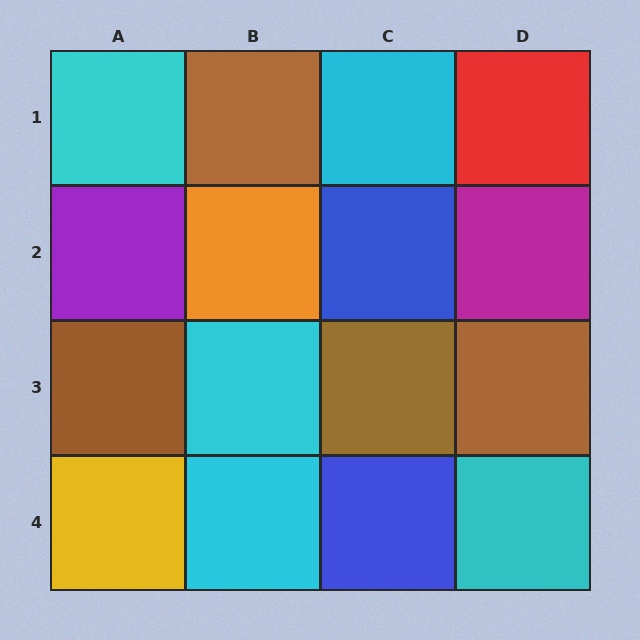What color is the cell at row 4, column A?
Yellow.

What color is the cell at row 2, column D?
Magenta.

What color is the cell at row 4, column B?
Cyan.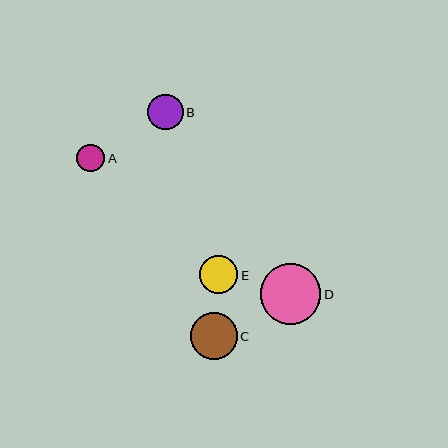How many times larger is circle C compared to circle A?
Circle C is approximately 1.7 times the size of circle A.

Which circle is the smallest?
Circle A is the smallest with a size of approximately 28 pixels.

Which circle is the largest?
Circle D is the largest with a size of approximately 61 pixels.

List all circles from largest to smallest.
From largest to smallest: D, C, E, B, A.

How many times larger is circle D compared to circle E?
Circle D is approximately 1.6 times the size of circle E.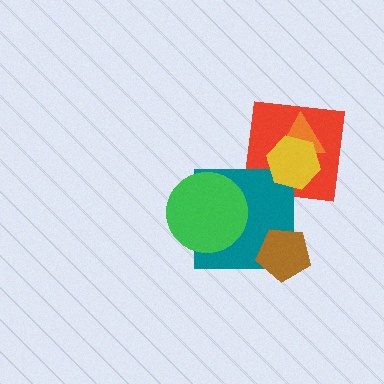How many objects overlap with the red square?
3 objects overlap with the red square.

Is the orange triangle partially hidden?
Yes, it is partially covered by another shape.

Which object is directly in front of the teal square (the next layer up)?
The brown pentagon is directly in front of the teal square.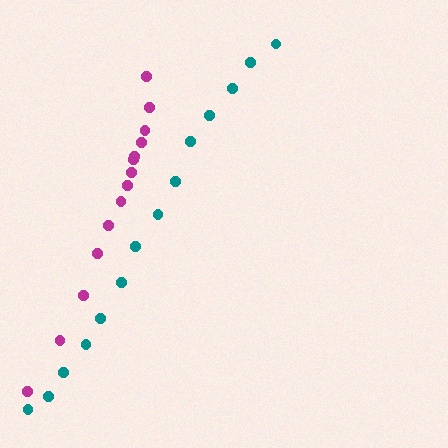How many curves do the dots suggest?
There are 2 distinct paths.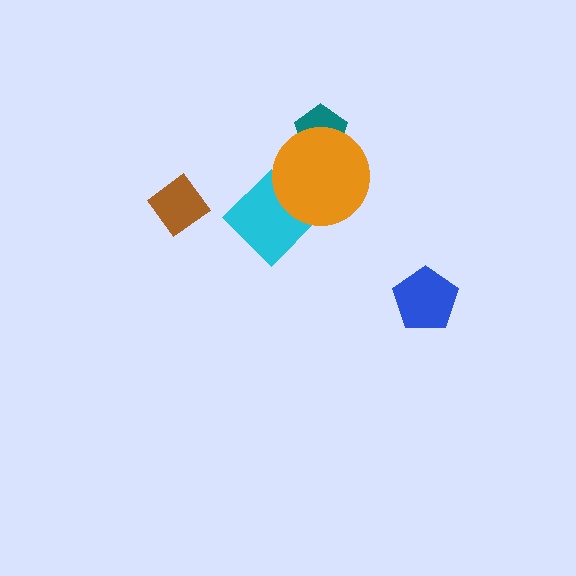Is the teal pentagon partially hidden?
Yes, it is partially covered by another shape.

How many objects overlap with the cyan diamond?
1 object overlaps with the cyan diamond.